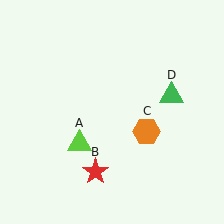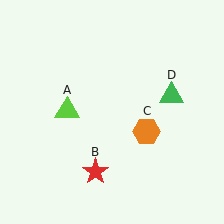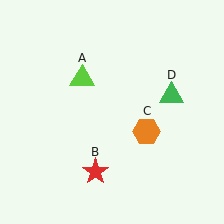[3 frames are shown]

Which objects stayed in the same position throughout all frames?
Red star (object B) and orange hexagon (object C) and green triangle (object D) remained stationary.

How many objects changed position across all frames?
1 object changed position: lime triangle (object A).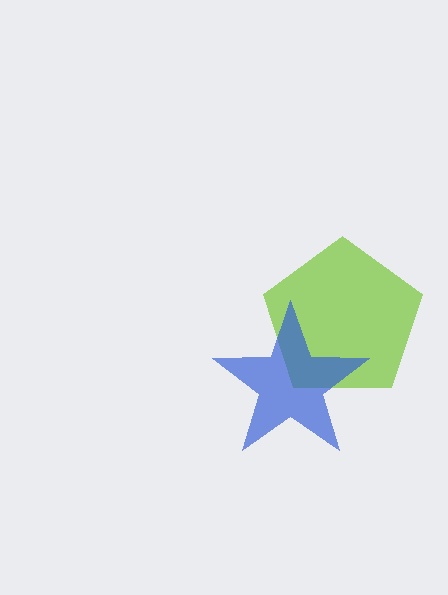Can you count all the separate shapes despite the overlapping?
Yes, there are 2 separate shapes.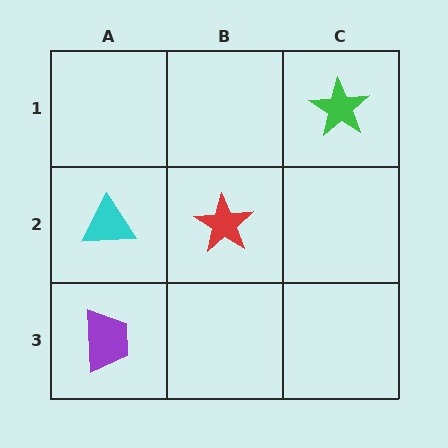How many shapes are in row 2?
2 shapes.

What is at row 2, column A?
A cyan triangle.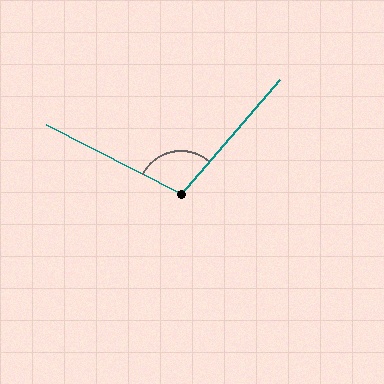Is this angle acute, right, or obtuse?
It is obtuse.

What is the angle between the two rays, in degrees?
Approximately 104 degrees.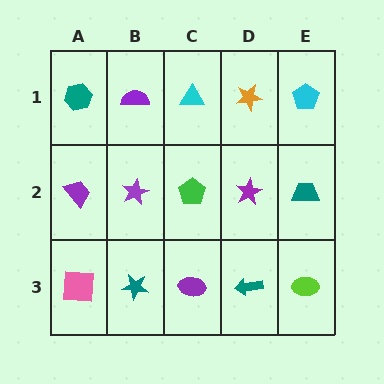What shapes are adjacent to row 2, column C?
A cyan triangle (row 1, column C), a purple ellipse (row 3, column C), a purple star (row 2, column B), a purple star (row 2, column D).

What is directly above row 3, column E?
A teal trapezoid.